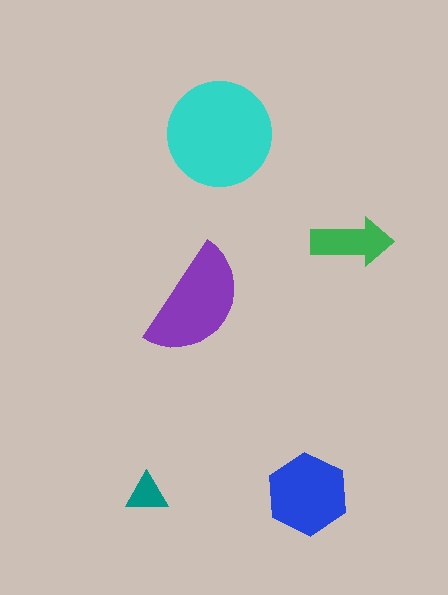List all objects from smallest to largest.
The teal triangle, the green arrow, the blue hexagon, the purple semicircle, the cyan circle.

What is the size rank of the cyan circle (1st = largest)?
1st.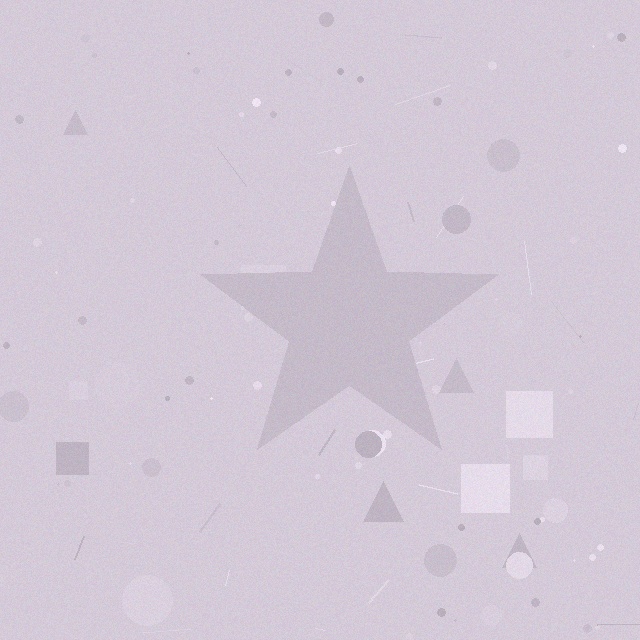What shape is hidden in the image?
A star is hidden in the image.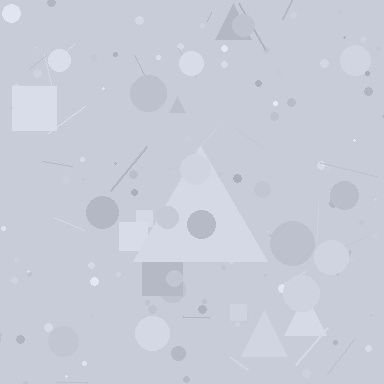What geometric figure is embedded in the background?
A triangle is embedded in the background.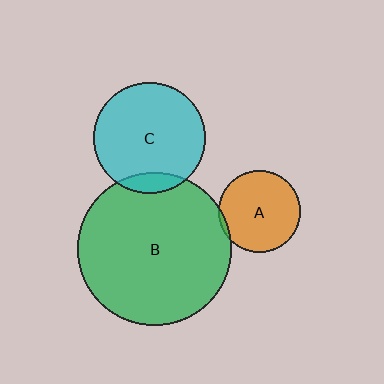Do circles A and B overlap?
Yes.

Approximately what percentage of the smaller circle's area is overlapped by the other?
Approximately 5%.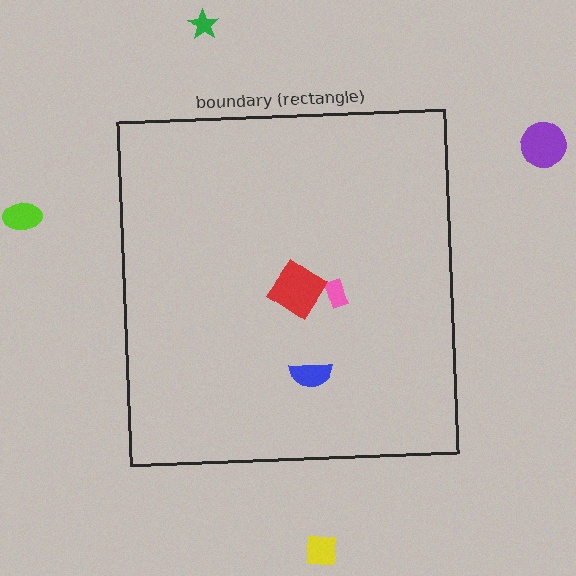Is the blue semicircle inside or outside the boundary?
Inside.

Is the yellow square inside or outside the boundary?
Outside.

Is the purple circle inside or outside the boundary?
Outside.